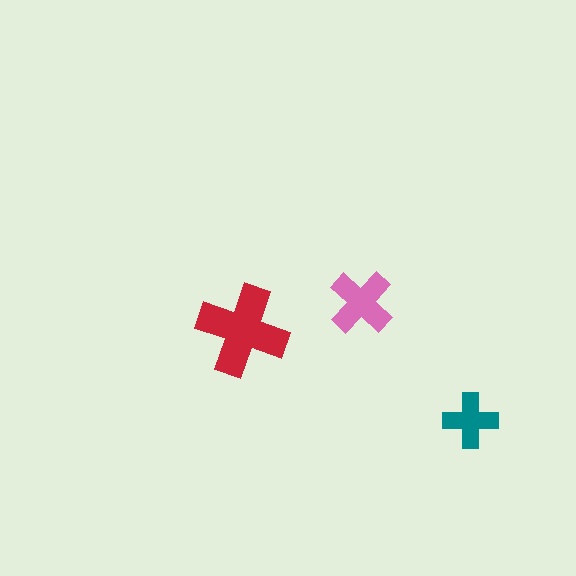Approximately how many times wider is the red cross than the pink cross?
About 1.5 times wider.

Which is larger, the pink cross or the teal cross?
The pink one.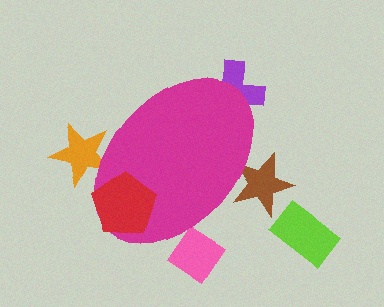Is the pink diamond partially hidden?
Yes, the pink diamond is partially hidden behind the magenta ellipse.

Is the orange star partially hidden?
Yes, the orange star is partially hidden behind the magenta ellipse.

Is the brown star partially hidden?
Yes, the brown star is partially hidden behind the magenta ellipse.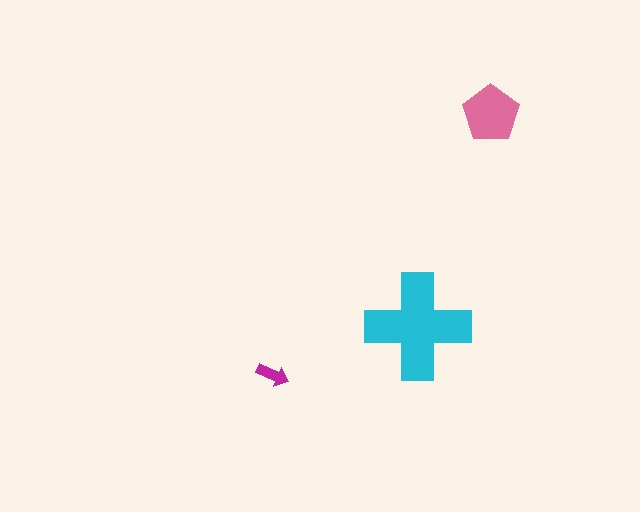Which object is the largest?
The cyan cross.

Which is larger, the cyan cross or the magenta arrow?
The cyan cross.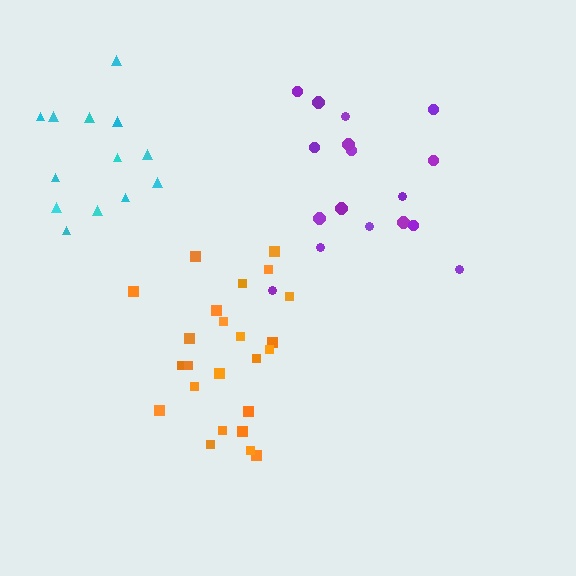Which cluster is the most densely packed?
Cyan.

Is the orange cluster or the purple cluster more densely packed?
Orange.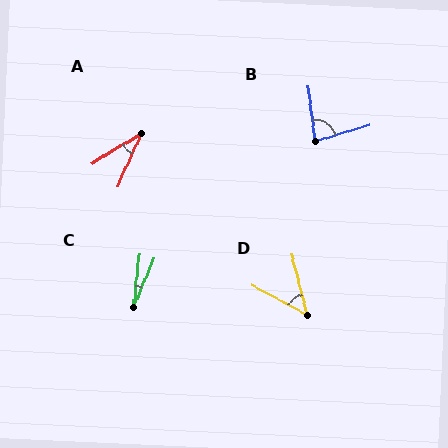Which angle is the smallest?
C, at approximately 16 degrees.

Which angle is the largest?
B, at approximately 80 degrees.